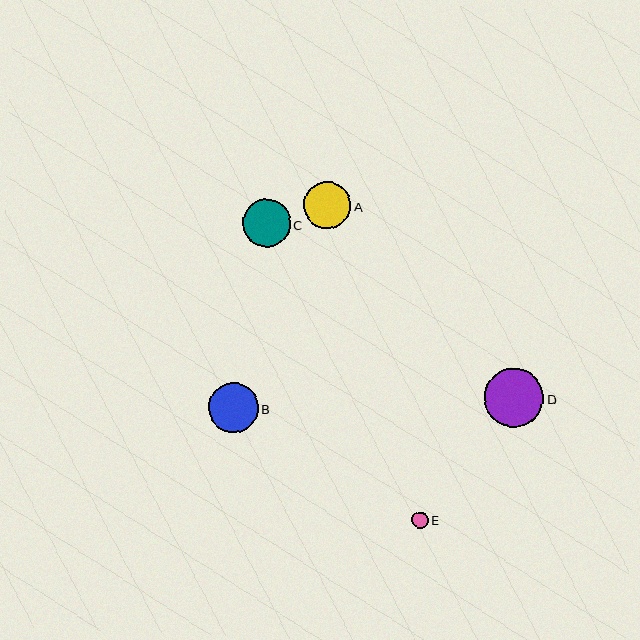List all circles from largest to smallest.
From largest to smallest: D, B, C, A, E.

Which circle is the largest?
Circle D is the largest with a size of approximately 59 pixels.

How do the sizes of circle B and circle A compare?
Circle B and circle A are approximately the same size.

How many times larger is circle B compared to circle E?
Circle B is approximately 3.0 times the size of circle E.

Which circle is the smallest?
Circle E is the smallest with a size of approximately 16 pixels.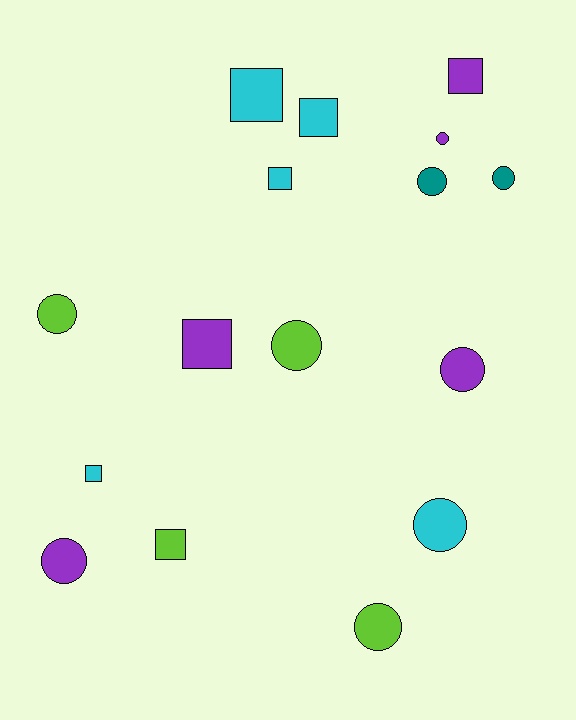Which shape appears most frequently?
Circle, with 9 objects.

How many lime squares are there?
There is 1 lime square.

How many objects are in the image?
There are 16 objects.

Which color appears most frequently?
Cyan, with 5 objects.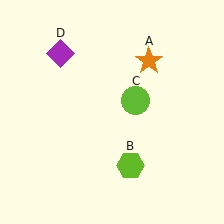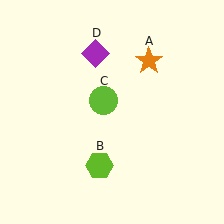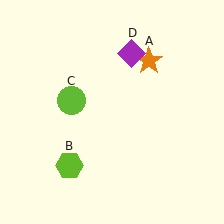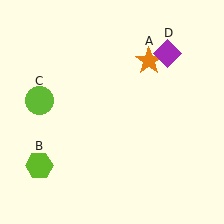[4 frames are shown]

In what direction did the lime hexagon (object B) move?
The lime hexagon (object B) moved left.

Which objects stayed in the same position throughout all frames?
Orange star (object A) remained stationary.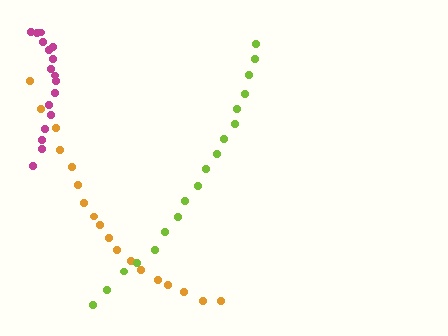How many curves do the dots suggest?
There are 3 distinct paths.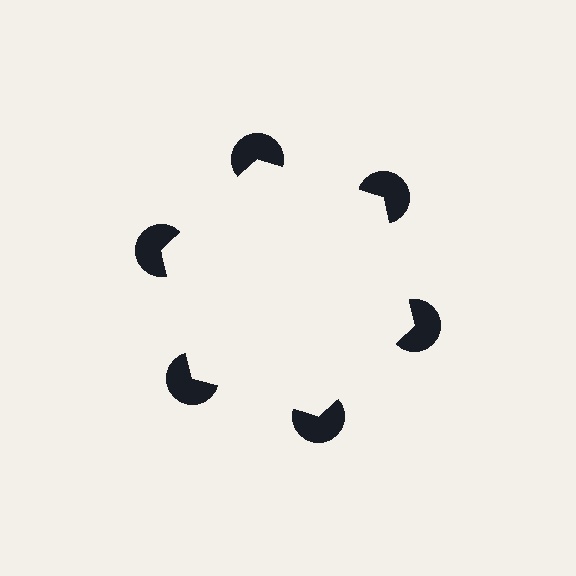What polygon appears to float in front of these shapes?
An illusory hexagon — its edges are inferred from the aligned wedge cuts in the pac-man discs, not physically drawn.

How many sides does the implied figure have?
6 sides.